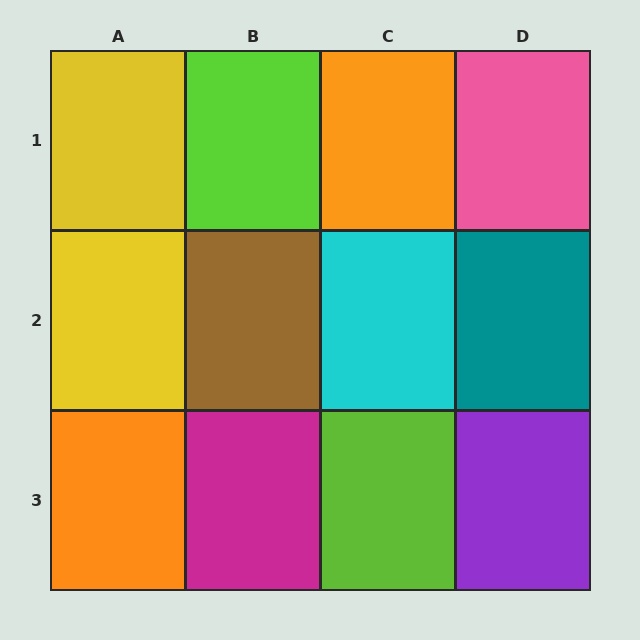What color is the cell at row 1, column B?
Lime.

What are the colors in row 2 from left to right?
Yellow, brown, cyan, teal.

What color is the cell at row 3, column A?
Orange.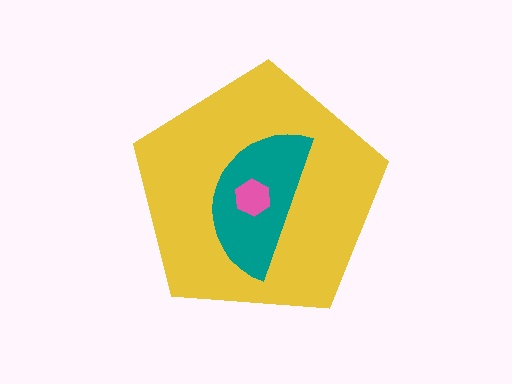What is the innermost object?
The pink hexagon.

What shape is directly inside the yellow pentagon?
The teal semicircle.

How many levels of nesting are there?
3.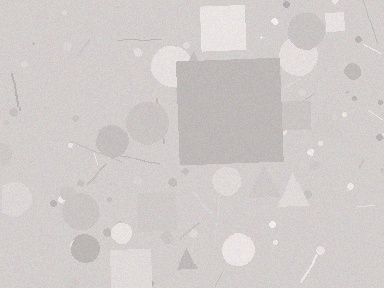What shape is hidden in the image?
A square is hidden in the image.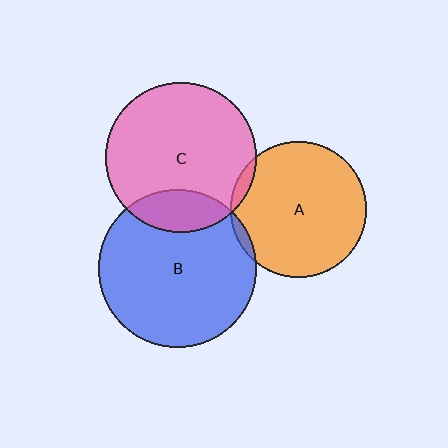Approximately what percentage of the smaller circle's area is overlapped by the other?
Approximately 5%.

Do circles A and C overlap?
Yes.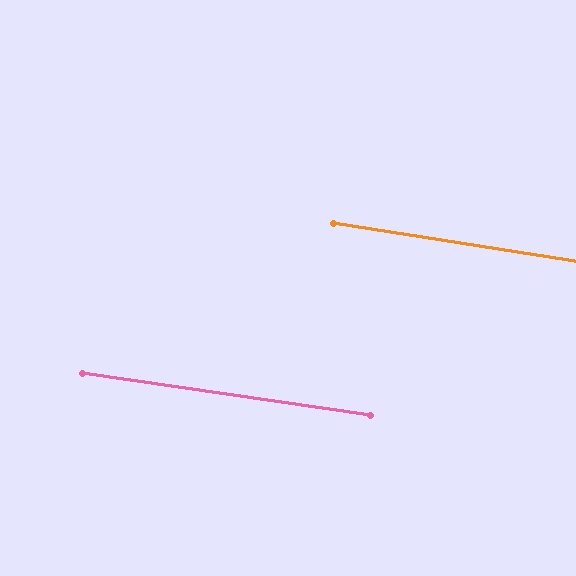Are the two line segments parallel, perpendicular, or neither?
Parallel — their directions differ by only 0.5°.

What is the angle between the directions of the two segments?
Approximately 0 degrees.